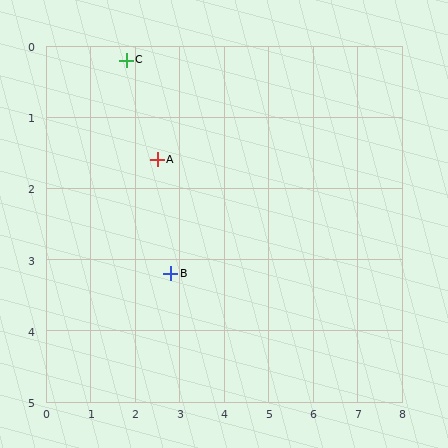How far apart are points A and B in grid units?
Points A and B are about 1.6 grid units apart.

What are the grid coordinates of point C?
Point C is at approximately (1.8, 0.2).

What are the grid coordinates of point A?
Point A is at approximately (2.5, 1.6).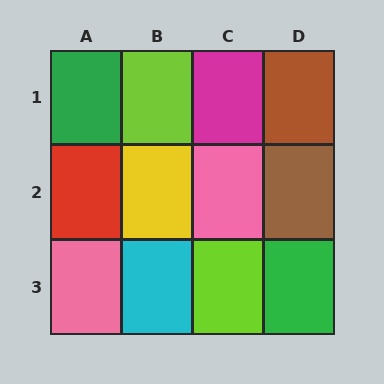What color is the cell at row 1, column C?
Magenta.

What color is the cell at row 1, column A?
Green.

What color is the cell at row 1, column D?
Brown.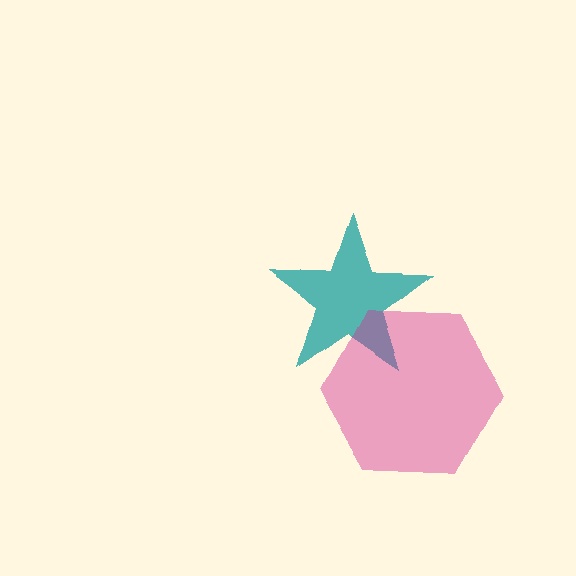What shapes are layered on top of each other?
The layered shapes are: a teal star, a magenta hexagon.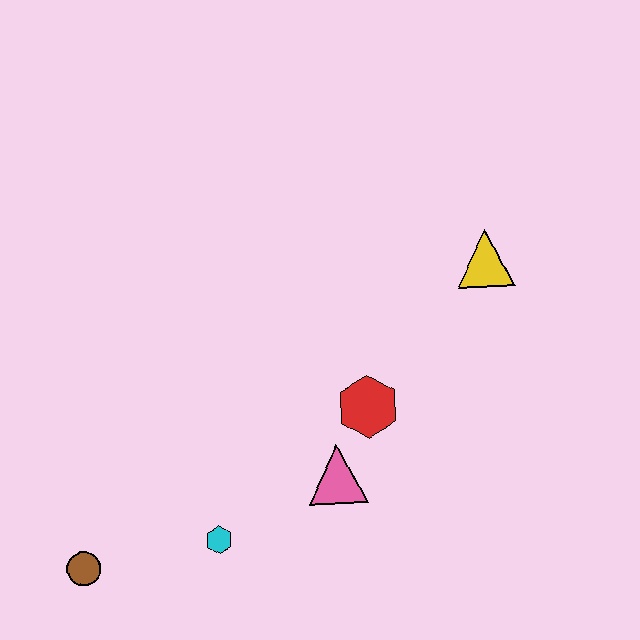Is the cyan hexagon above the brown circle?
Yes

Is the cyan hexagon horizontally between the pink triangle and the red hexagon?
No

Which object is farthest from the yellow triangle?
The brown circle is farthest from the yellow triangle.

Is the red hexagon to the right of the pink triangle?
Yes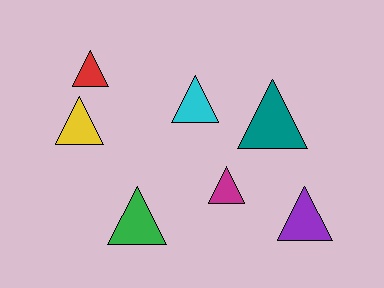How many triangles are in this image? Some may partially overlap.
There are 7 triangles.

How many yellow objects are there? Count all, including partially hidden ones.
There is 1 yellow object.